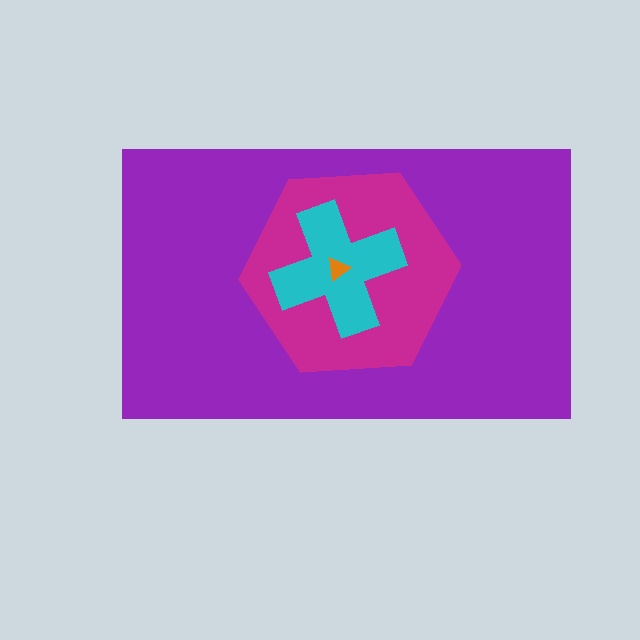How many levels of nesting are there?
4.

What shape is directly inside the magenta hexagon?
The cyan cross.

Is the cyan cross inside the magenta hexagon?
Yes.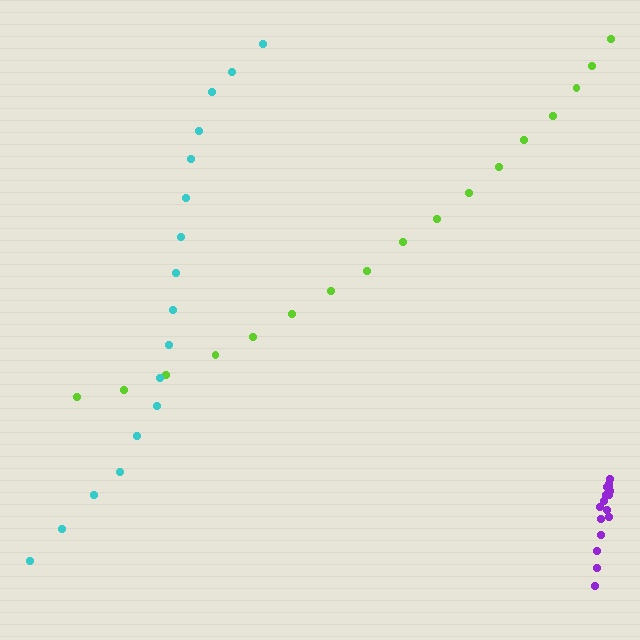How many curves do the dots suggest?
There are 3 distinct paths.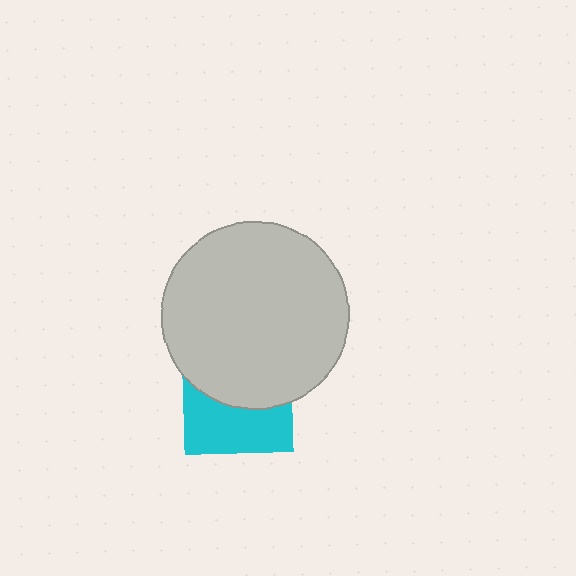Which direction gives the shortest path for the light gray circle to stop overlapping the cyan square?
Moving up gives the shortest separation.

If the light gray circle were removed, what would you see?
You would see the complete cyan square.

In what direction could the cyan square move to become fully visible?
The cyan square could move down. That would shift it out from behind the light gray circle entirely.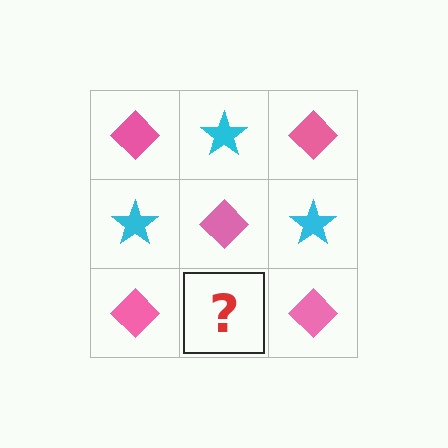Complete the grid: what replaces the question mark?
The question mark should be replaced with a cyan star.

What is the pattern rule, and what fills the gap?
The rule is that it alternates pink diamond and cyan star in a checkerboard pattern. The gap should be filled with a cyan star.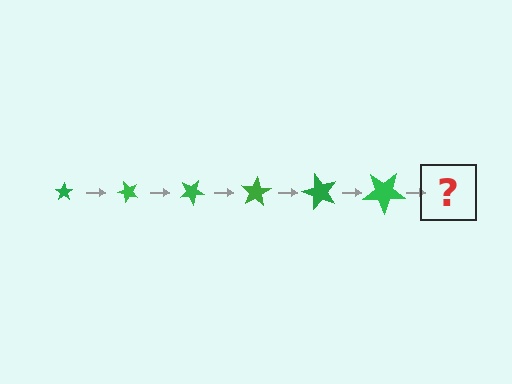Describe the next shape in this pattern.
It should be a star, larger than the previous one and rotated 300 degrees from the start.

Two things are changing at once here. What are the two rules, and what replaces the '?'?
The two rules are that the star grows larger each step and it rotates 50 degrees each step. The '?' should be a star, larger than the previous one and rotated 300 degrees from the start.